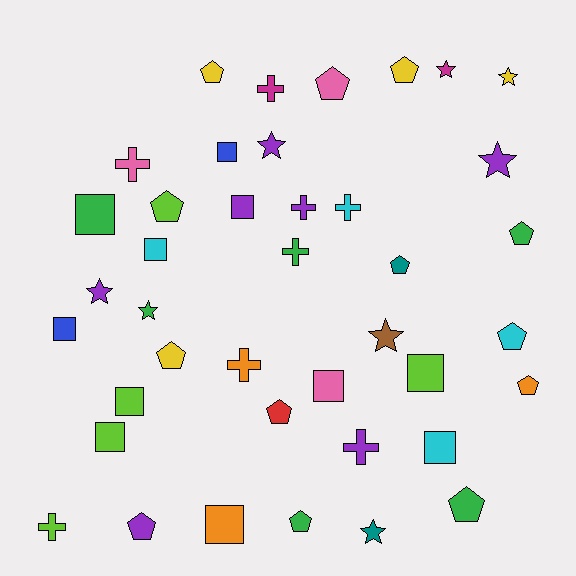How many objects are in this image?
There are 40 objects.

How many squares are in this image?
There are 11 squares.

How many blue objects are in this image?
There are 2 blue objects.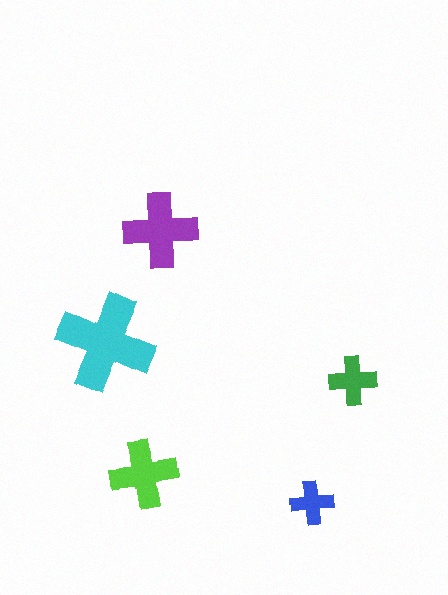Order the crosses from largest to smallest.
the cyan one, the purple one, the lime one, the green one, the blue one.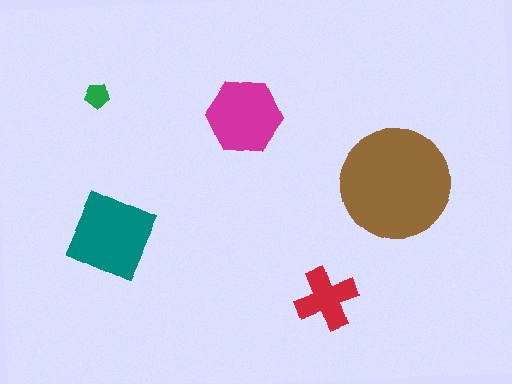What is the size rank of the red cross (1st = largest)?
4th.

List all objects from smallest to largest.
The green pentagon, the red cross, the magenta hexagon, the teal diamond, the brown circle.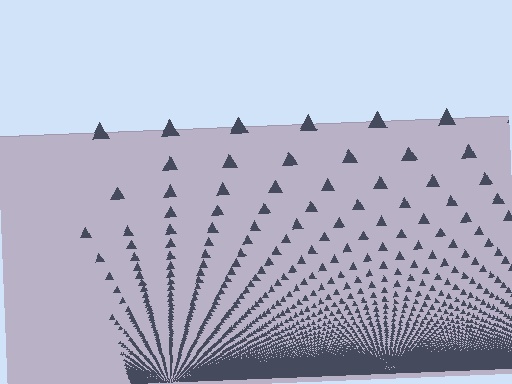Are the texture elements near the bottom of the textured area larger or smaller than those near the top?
Smaller. The gradient is inverted — elements near the bottom are smaller and denser.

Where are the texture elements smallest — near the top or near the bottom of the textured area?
Near the bottom.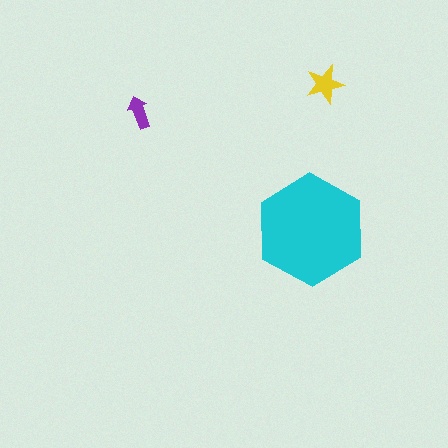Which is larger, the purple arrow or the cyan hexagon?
The cyan hexagon.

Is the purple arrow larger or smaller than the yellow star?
Smaller.